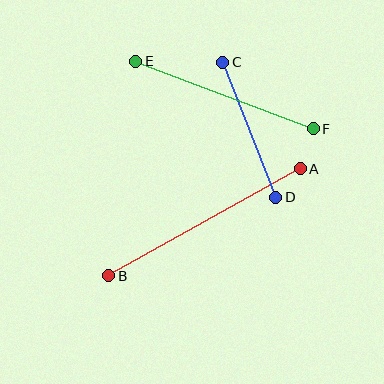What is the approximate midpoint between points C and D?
The midpoint is at approximately (249, 130) pixels.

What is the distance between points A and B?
The distance is approximately 219 pixels.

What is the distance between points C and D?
The distance is approximately 145 pixels.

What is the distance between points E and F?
The distance is approximately 190 pixels.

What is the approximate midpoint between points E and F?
The midpoint is at approximately (225, 95) pixels.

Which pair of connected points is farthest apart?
Points A and B are farthest apart.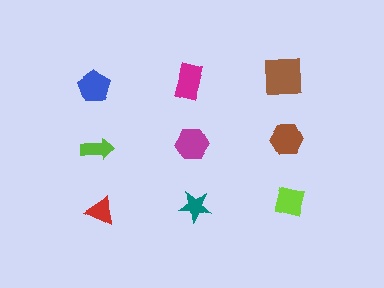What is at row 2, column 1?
A lime arrow.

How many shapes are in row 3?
3 shapes.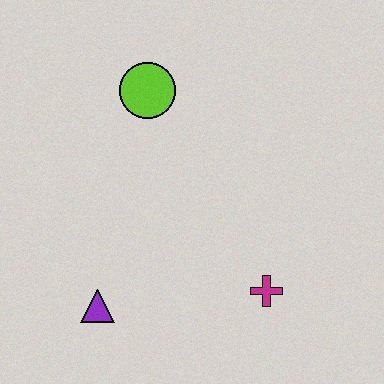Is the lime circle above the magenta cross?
Yes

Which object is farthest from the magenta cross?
The lime circle is farthest from the magenta cross.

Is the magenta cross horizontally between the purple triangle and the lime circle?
No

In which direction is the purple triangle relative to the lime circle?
The purple triangle is below the lime circle.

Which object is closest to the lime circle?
The purple triangle is closest to the lime circle.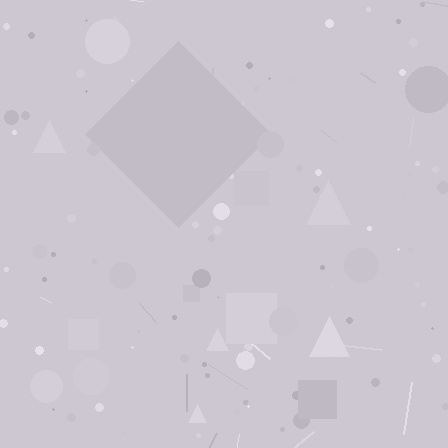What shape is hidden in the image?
A diamond is hidden in the image.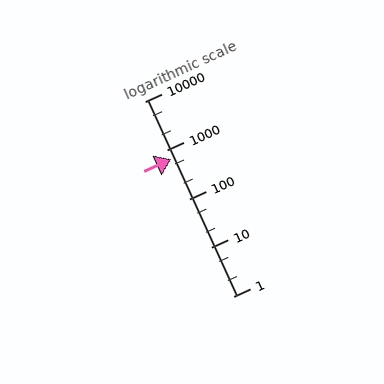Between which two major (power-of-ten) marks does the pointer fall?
The pointer is between 100 and 1000.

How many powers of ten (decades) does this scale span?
The scale spans 4 decades, from 1 to 10000.